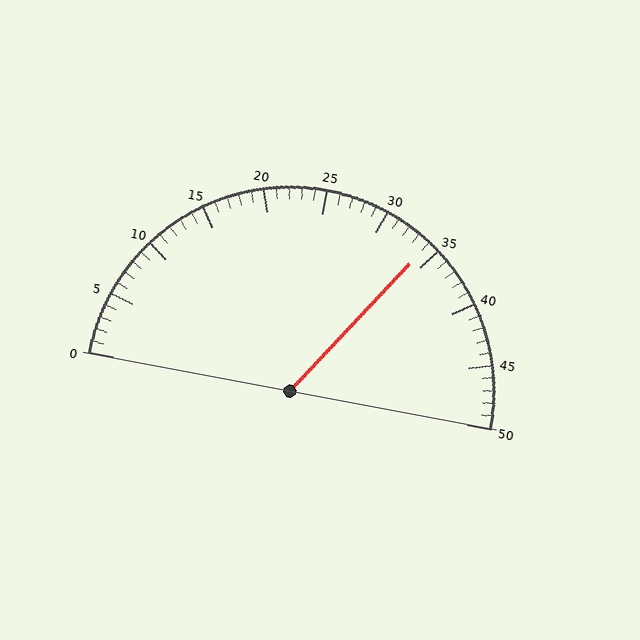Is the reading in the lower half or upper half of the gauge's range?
The reading is in the upper half of the range (0 to 50).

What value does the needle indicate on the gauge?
The needle indicates approximately 34.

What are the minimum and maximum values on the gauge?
The gauge ranges from 0 to 50.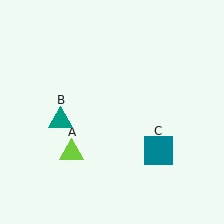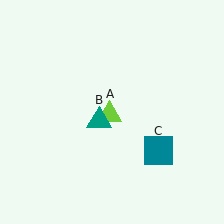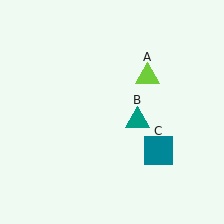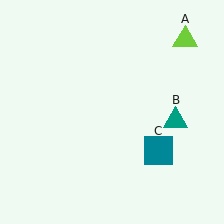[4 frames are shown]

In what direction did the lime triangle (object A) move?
The lime triangle (object A) moved up and to the right.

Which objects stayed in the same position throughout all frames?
Teal square (object C) remained stationary.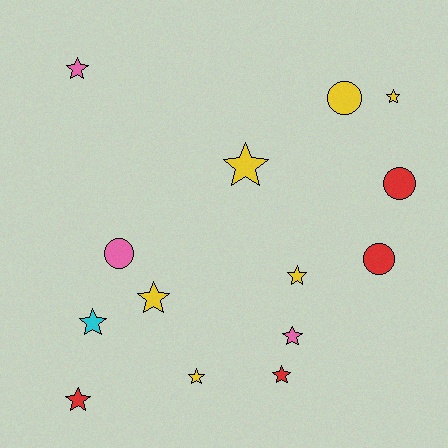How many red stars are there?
There are 2 red stars.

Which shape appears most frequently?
Star, with 10 objects.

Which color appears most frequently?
Yellow, with 6 objects.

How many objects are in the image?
There are 14 objects.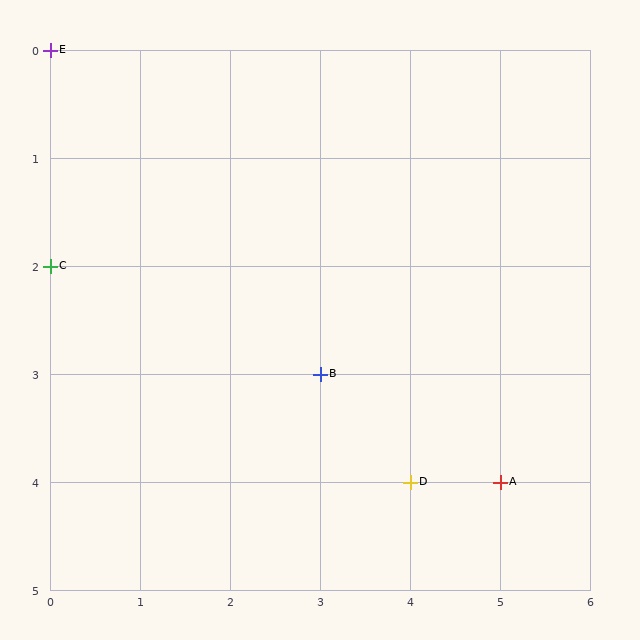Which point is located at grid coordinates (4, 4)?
Point D is at (4, 4).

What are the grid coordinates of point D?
Point D is at grid coordinates (4, 4).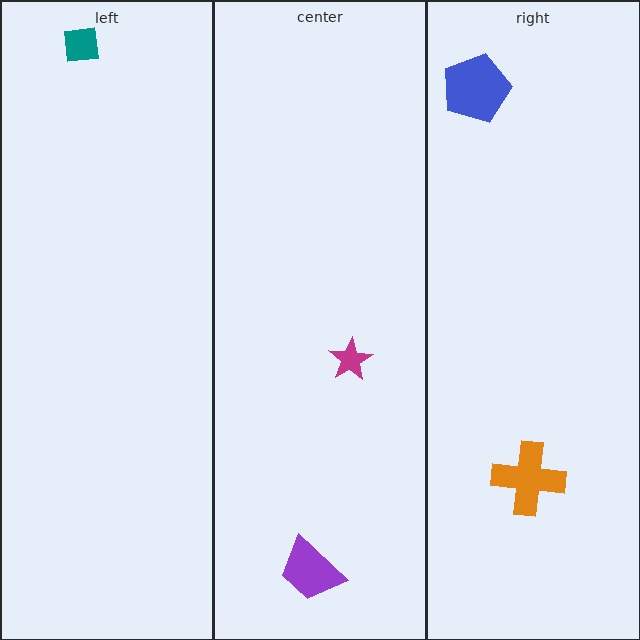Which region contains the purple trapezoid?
The center region.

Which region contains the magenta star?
The center region.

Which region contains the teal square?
The left region.